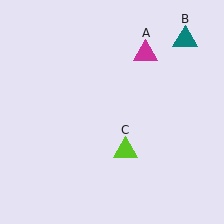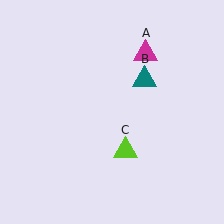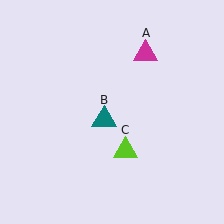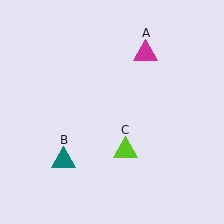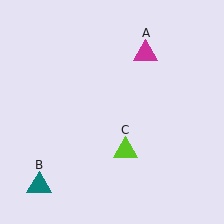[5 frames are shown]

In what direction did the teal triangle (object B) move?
The teal triangle (object B) moved down and to the left.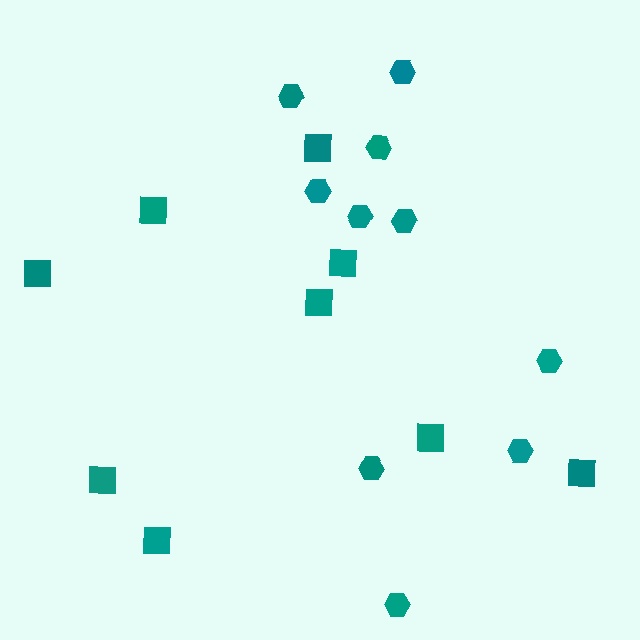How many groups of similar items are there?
There are 2 groups: one group of squares (9) and one group of hexagons (10).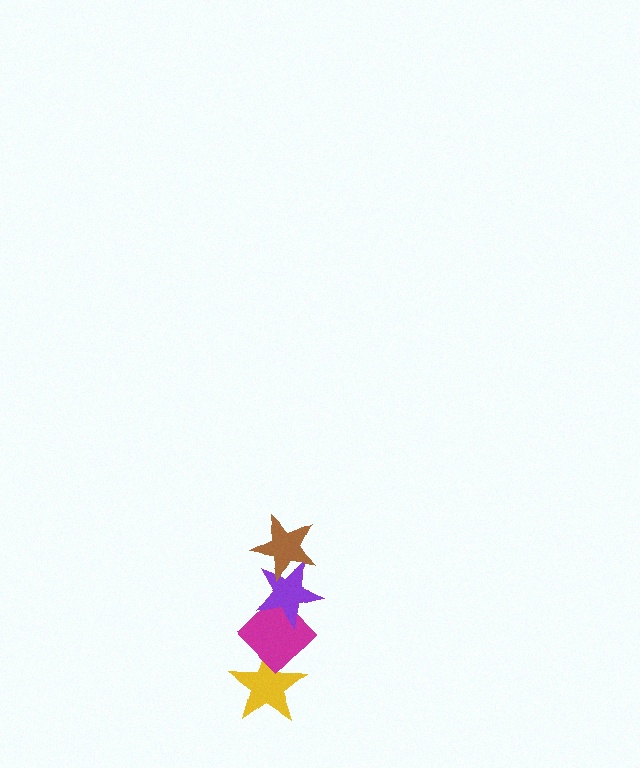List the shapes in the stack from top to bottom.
From top to bottom: the brown star, the purple star, the magenta diamond, the yellow star.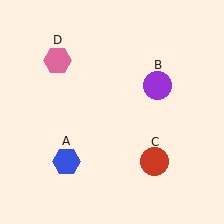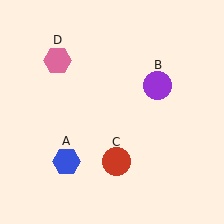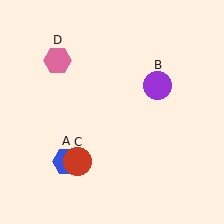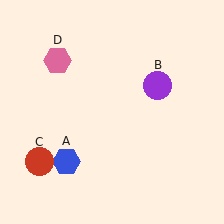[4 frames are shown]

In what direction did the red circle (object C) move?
The red circle (object C) moved left.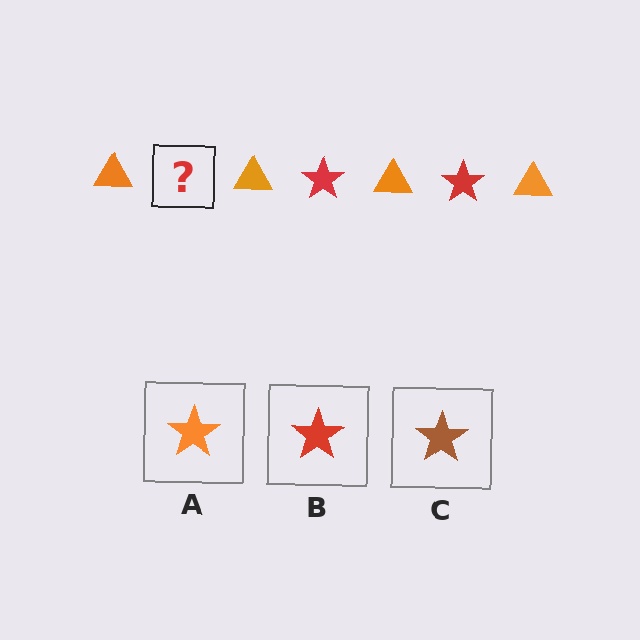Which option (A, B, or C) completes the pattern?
B.